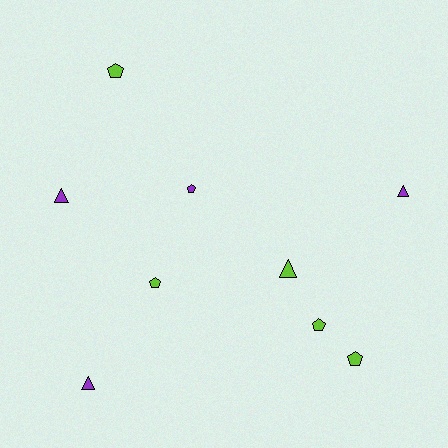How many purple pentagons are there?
There is 1 purple pentagon.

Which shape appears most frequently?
Pentagon, with 5 objects.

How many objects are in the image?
There are 9 objects.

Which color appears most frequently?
Lime, with 5 objects.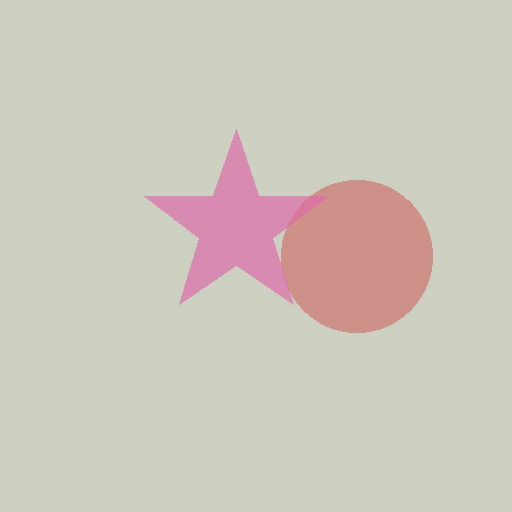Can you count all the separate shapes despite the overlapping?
Yes, there are 2 separate shapes.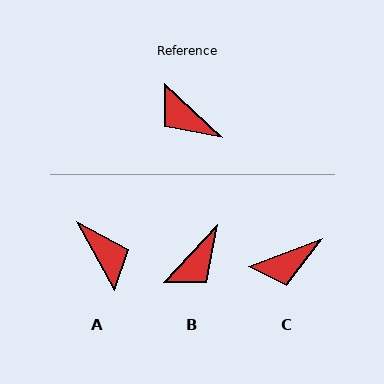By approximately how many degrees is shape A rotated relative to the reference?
Approximately 162 degrees counter-clockwise.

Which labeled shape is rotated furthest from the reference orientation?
A, about 162 degrees away.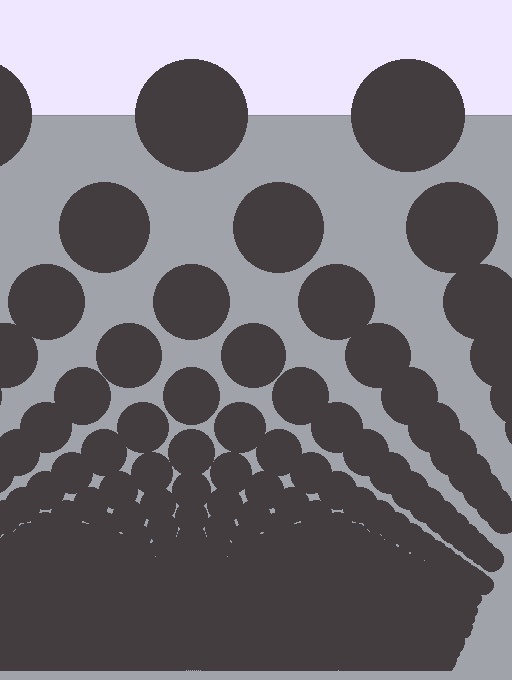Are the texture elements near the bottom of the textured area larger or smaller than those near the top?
Smaller. The gradient is inverted — elements near the bottom are smaller and denser.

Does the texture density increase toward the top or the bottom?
Density increases toward the bottom.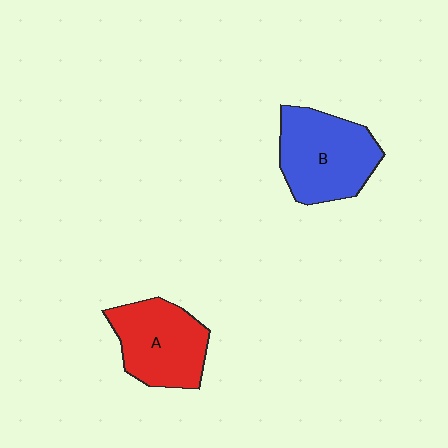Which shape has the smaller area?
Shape A (red).